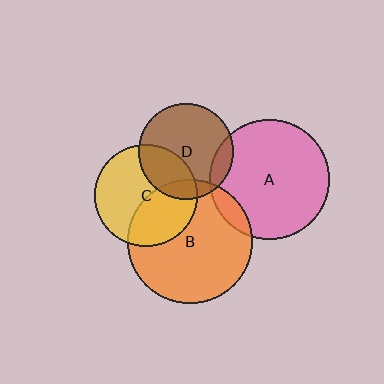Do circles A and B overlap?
Yes.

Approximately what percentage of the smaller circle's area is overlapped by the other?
Approximately 10%.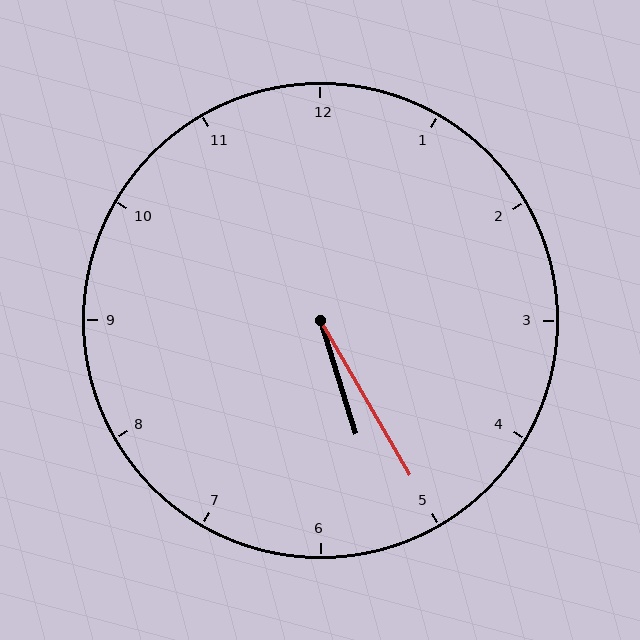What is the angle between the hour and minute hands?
Approximately 12 degrees.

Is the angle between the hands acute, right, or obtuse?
It is acute.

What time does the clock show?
5:25.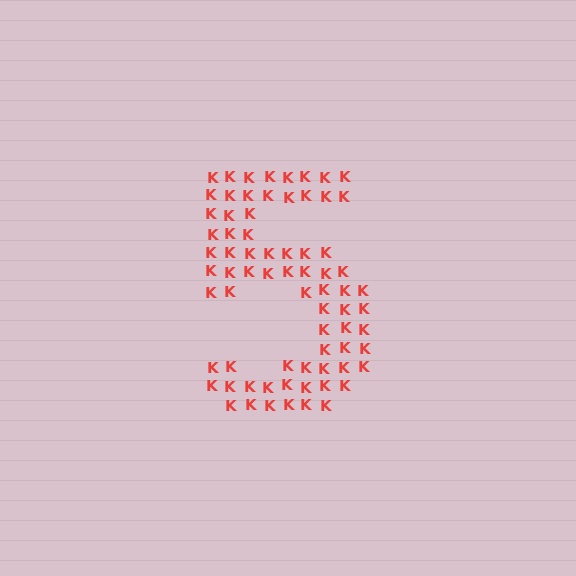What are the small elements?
The small elements are letter K's.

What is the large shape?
The large shape is the digit 5.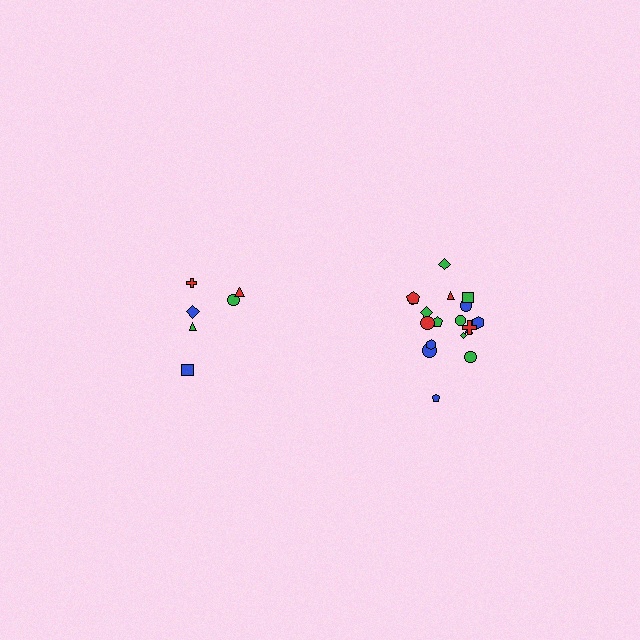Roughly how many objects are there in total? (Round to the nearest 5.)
Roughly 25 objects in total.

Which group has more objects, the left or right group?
The right group.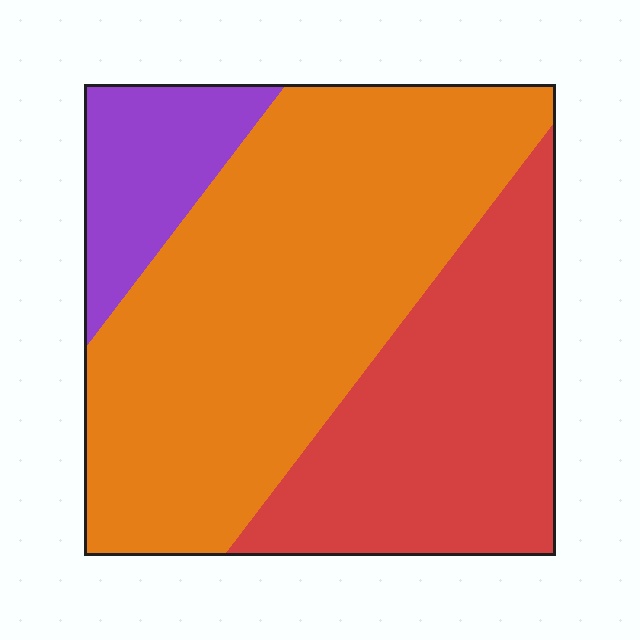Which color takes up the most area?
Orange, at roughly 55%.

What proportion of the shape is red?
Red covers roughly 35% of the shape.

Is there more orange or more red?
Orange.